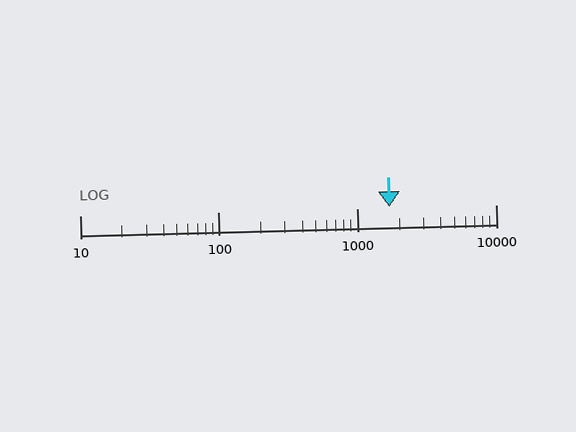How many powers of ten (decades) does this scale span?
The scale spans 3 decades, from 10 to 10000.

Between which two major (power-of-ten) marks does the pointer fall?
The pointer is between 1000 and 10000.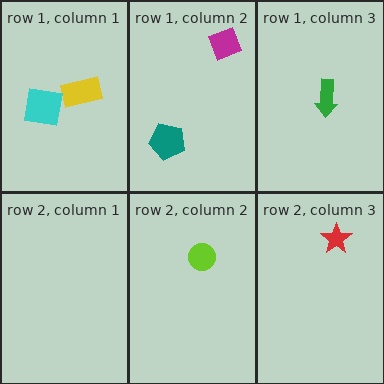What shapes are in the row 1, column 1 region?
The yellow rectangle, the cyan square.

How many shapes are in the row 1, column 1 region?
2.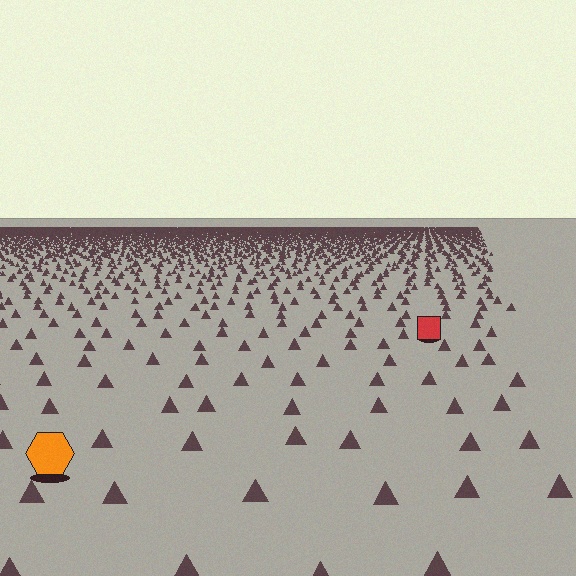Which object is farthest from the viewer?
The red square is farthest from the viewer. It appears smaller and the ground texture around it is denser.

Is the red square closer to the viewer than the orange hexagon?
No. The orange hexagon is closer — you can tell from the texture gradient: the ground texture is coarser near it.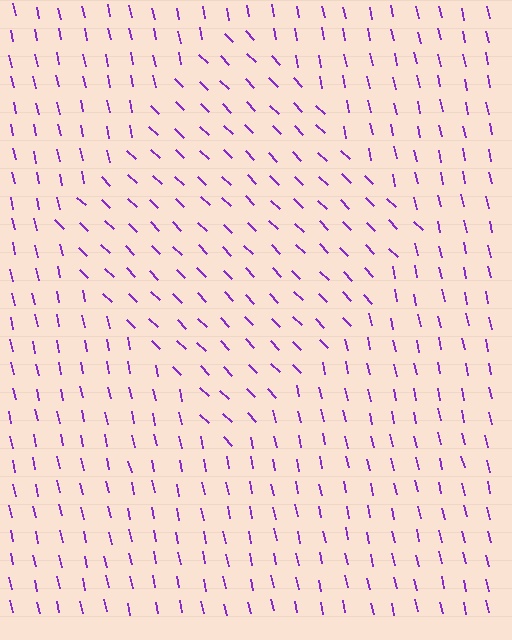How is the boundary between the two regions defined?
The boundary is defined purely by a change in line orientation (approximately 33 degrees difference). All lines are the same color and thickness.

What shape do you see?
I see a diamond.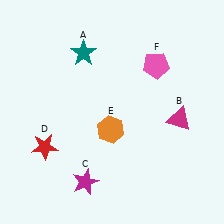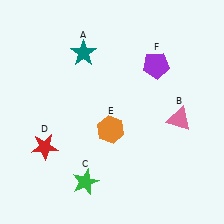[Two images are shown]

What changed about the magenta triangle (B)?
In Image 1, B is magenta. In Image 2, it changed to pink.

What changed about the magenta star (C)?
In Image 1, C is magenta. In Image 2, it changed to green.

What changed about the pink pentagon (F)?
In Image 1, F is pink. In Image 2, it changed to purple.